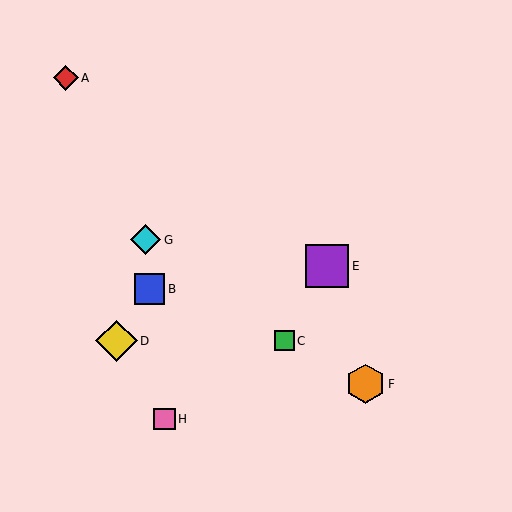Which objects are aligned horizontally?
Objects C, D are aligned horizontally.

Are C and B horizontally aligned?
No, C is at y≈341 and B is at y≈289.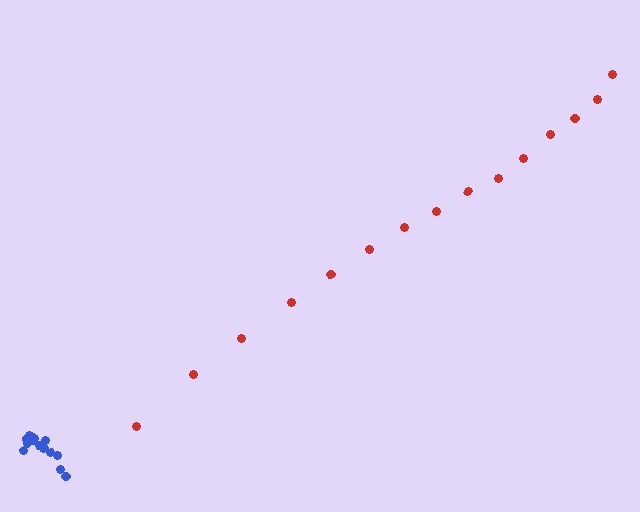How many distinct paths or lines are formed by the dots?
There are 2 distinct paths.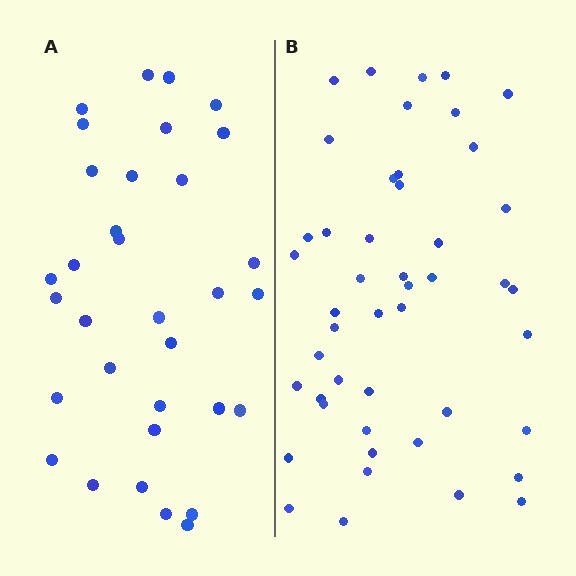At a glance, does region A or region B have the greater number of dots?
Region B (the right region) has more dots.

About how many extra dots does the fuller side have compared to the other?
Region B has approximately 15 more dots than region A.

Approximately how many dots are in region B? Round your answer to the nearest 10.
About 50 dots. (The exact count is 47, which rounds to 50.)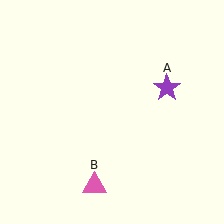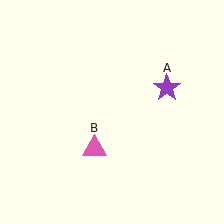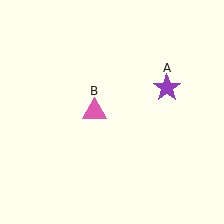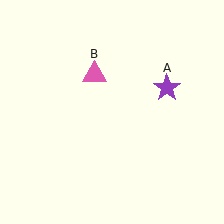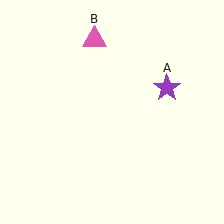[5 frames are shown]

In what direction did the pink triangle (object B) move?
The pink triangle (object B) moved up.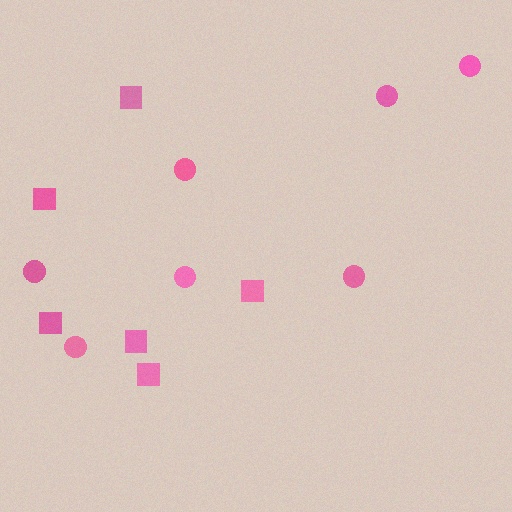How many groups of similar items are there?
There are 2 groups: one group of circles (7) and one group of squares (6).